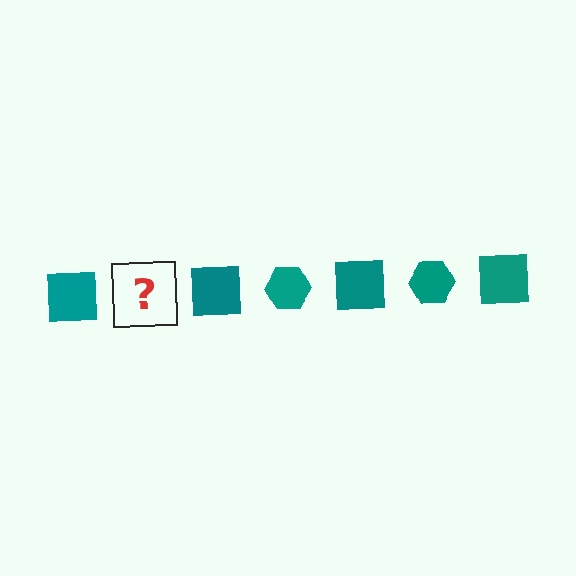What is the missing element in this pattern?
The missing element is a teal hexagon.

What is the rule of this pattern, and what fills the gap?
The rule is that the pattern cycles through square, hexagon shapes in teal. The gap should be filled with a teal hexagon.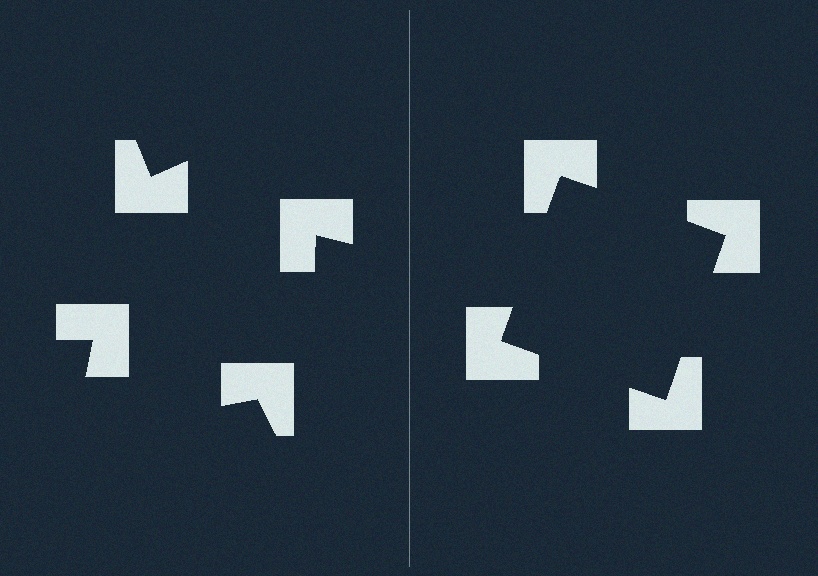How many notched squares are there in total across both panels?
8 — 4 on each side.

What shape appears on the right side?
An illusory square.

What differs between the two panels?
The notched squares are positioned identically on both sides; only the wedge orientations differ. On the right they align to a square; on the left they are misaligned.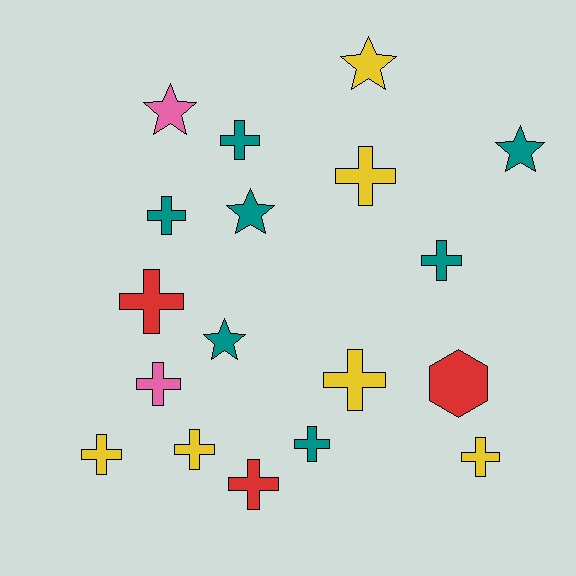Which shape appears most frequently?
Cross, with 12 objects.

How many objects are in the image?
There are 18 objects.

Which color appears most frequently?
Teal, with 7 objects.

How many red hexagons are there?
There is 1 red hexagon.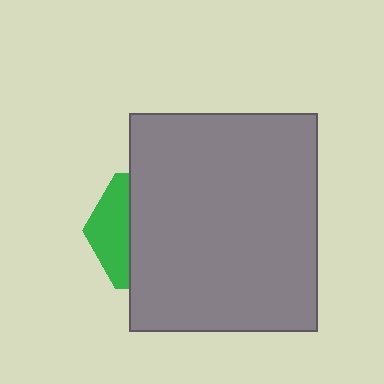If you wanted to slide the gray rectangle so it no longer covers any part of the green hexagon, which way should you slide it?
Slide it right — that is the most direct way to separate the two shapes.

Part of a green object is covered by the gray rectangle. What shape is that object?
It is a hexagon.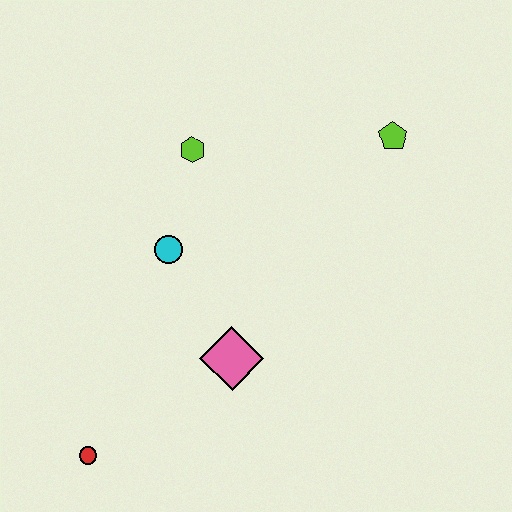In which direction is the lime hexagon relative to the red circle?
The lime hexagon is above the red circle.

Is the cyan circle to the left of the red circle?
No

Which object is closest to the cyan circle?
The lime hexagon is closest to the cyan circle.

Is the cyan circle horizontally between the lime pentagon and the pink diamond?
No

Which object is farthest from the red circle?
The lime pentagon is farthest from the red circle.